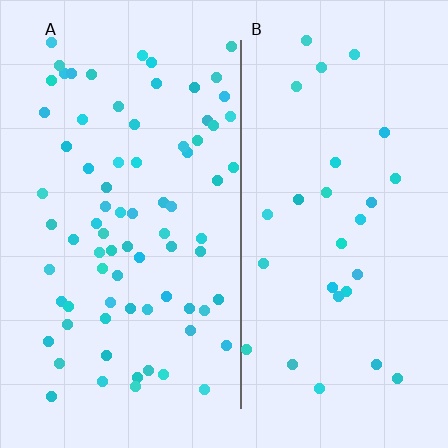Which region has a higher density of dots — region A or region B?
A (the left).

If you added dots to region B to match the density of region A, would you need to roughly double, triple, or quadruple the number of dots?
Approximately triple.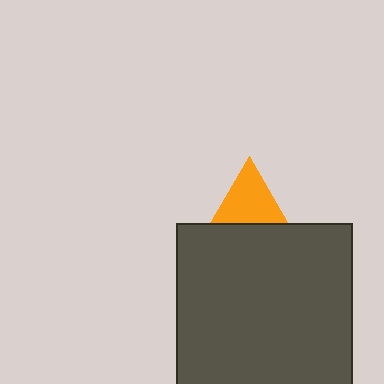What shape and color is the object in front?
The object in front is a dark gray square.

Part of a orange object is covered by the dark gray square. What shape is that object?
It is a triangle.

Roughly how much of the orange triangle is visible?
A small part of it is visible (roughly 40%).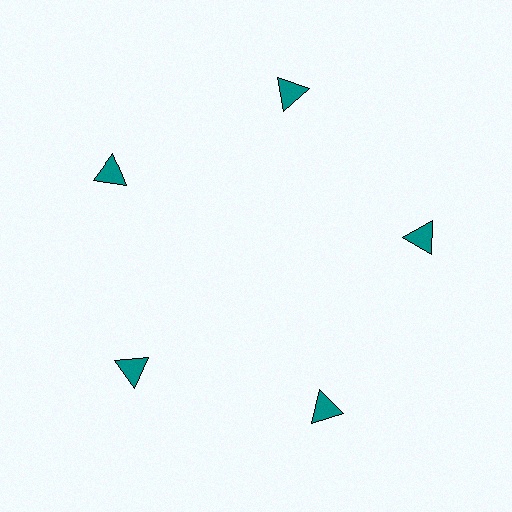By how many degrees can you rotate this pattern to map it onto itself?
The pattern maps onto itself every 72 degrees of rotation.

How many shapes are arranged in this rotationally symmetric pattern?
There are 5 shapes, arranged in 5 groups of 1.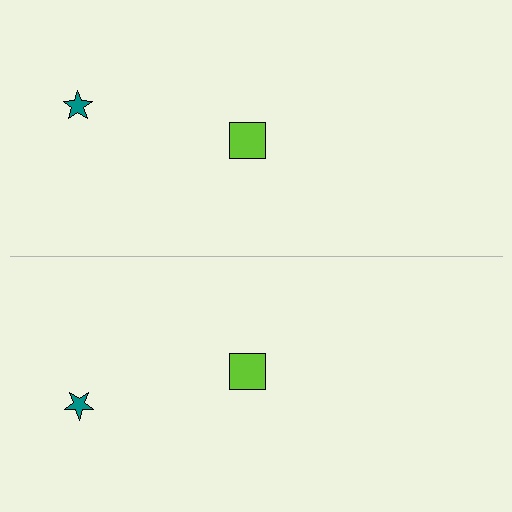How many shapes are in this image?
There are 4 shapes in this image.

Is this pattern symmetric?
Yes, this pattern has bilateral (reflection) symmetry.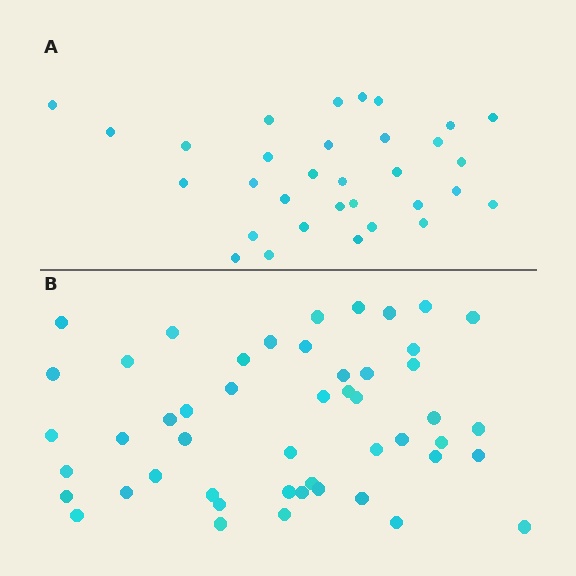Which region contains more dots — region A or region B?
Region B (the bottom region) has more dots.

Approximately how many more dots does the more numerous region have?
Region B has approximately 15 more dots than region A.